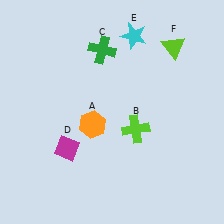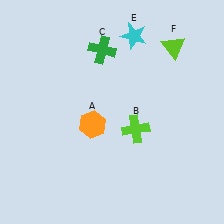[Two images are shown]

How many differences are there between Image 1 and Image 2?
There is 1 difference between the two images.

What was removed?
The magenta diamond (D) was removed in Image 2.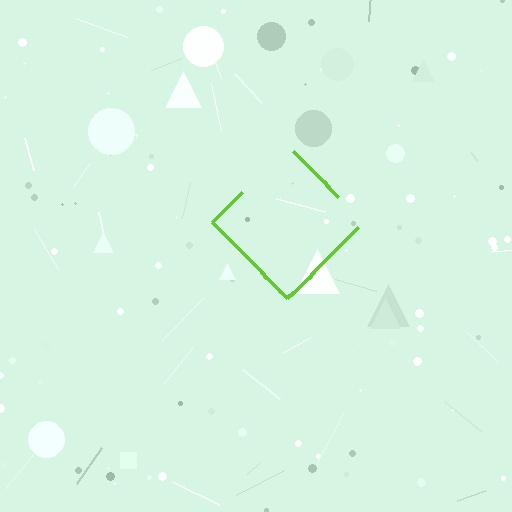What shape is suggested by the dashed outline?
The dashed outline suggests a diamond.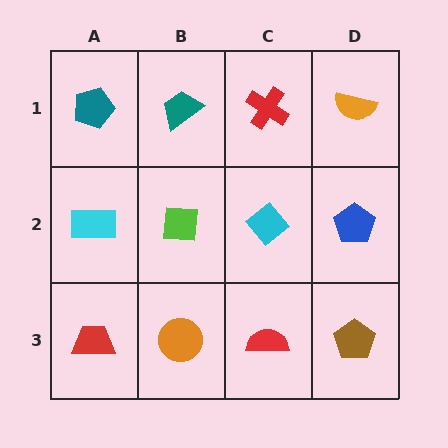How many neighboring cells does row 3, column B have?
3.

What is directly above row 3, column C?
A cyan diamond.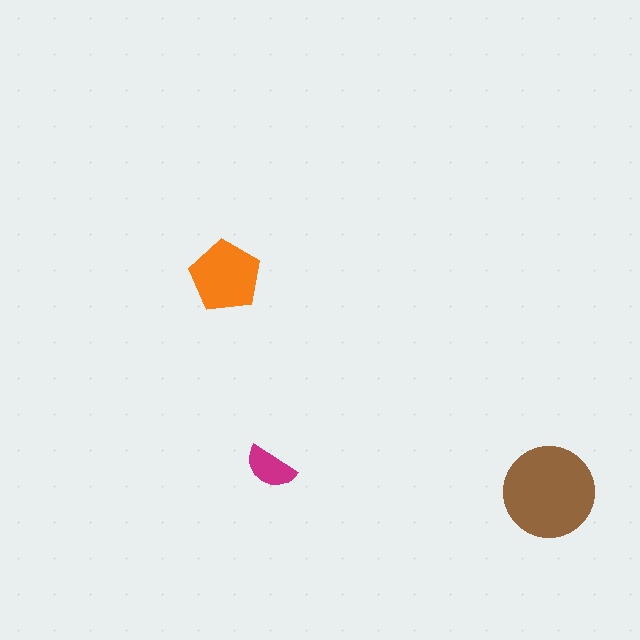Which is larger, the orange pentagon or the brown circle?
The brown circle.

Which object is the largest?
The brown circle.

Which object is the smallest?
The magenta semicircle.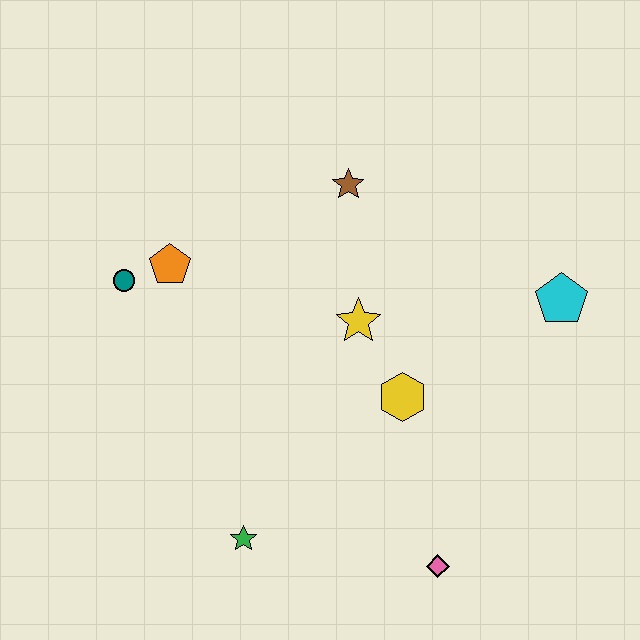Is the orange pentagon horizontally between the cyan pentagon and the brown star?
No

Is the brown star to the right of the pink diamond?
No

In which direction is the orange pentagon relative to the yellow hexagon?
The orange pentagon is to the left of the yellow hexagon.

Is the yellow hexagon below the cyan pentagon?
Yes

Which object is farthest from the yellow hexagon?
The teal circle is farthest from the yellow hexagon.